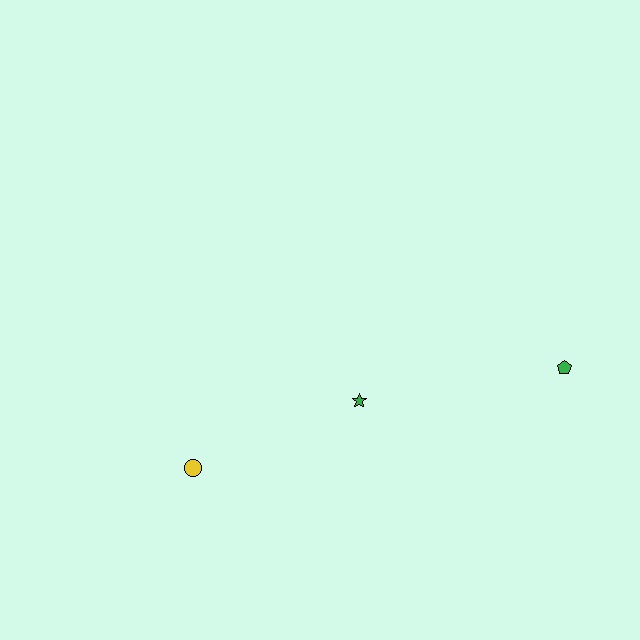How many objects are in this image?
There are 3 objects.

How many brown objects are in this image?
There are no brown objects.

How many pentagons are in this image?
There is 1 pentagon.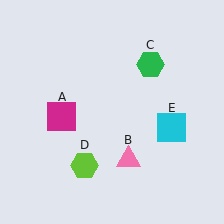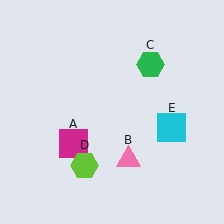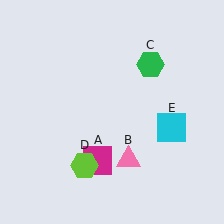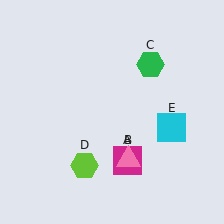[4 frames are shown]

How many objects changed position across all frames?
1 object changed position: magenta square (object A).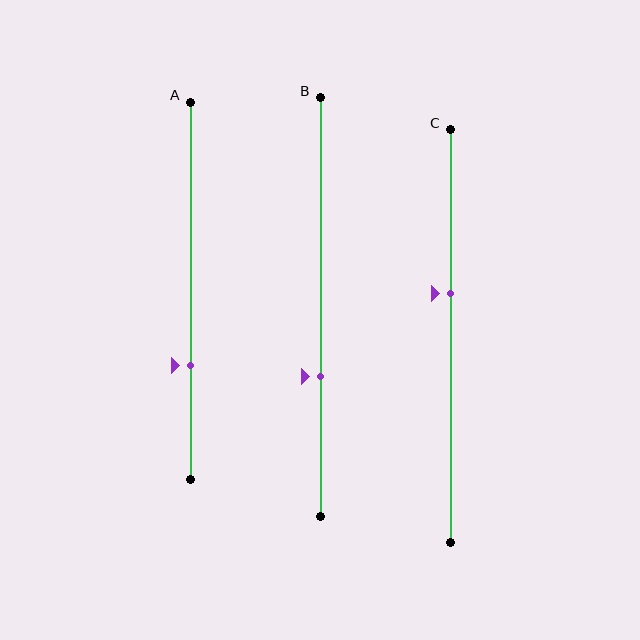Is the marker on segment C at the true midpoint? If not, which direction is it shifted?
No, the marker on segment C is shifted upward by about 10% of the segment length.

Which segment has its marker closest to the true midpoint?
Segment C has its marker closest to the true midpoint.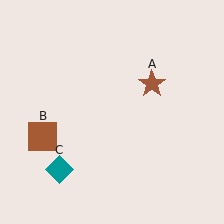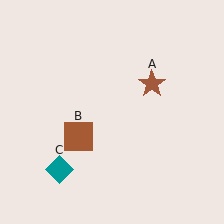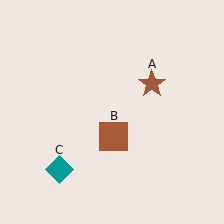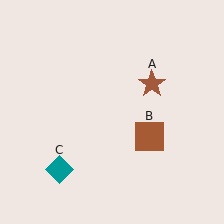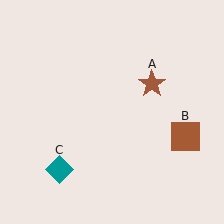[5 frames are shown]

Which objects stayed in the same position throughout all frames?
Brown star (object A) and teal diamond (object C) remained stationary.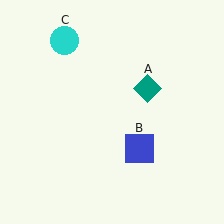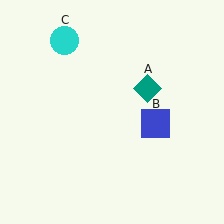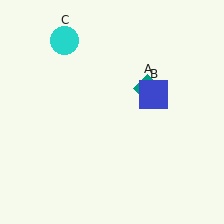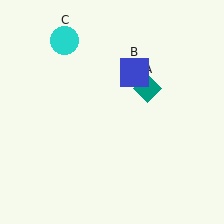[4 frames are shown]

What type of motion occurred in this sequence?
The blue square (object B) rotated counterclockwise around the center of the scene.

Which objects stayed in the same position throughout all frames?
Teal diamond (object A) and cyan circle (object C) remained stationary.